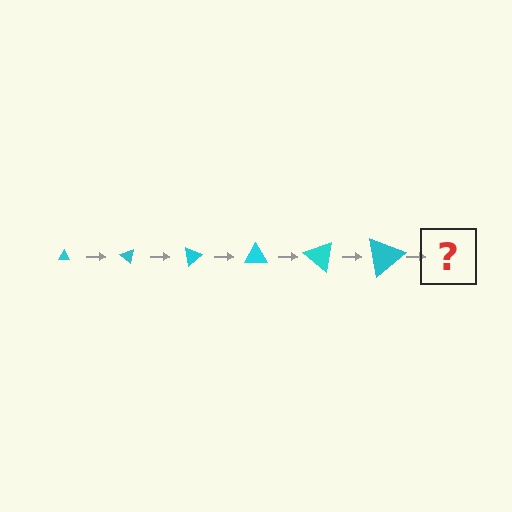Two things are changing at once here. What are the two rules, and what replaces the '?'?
The two rules are that the triangle grows larger each step and it rotates 40 degrees each step. The '?' should be a triangle, larger than the previous one and rotated 240 degrees from the start.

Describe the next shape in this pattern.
It should be a triangle, larger than the previous one and rotated 240 degrees from the start.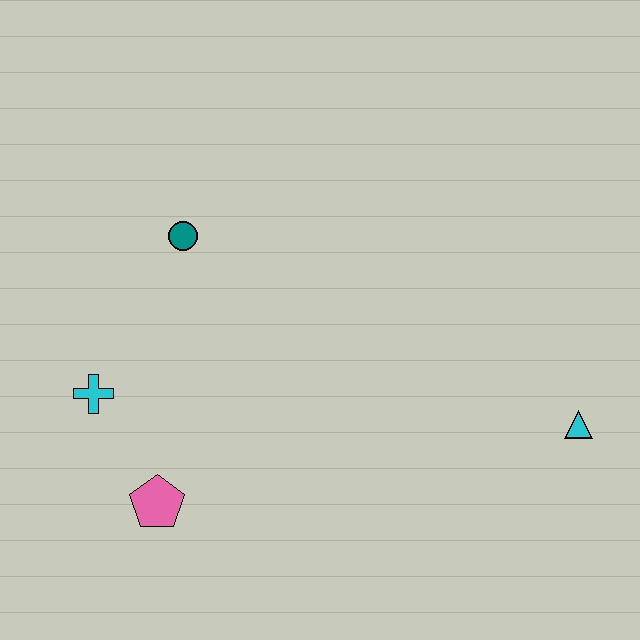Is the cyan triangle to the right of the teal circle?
Yes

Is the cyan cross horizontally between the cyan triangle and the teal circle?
No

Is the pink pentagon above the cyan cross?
No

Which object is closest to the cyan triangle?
The pink pentagon is closest to the cyan triangle.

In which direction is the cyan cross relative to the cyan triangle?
The cyan cross is to the left of the cyan triangle.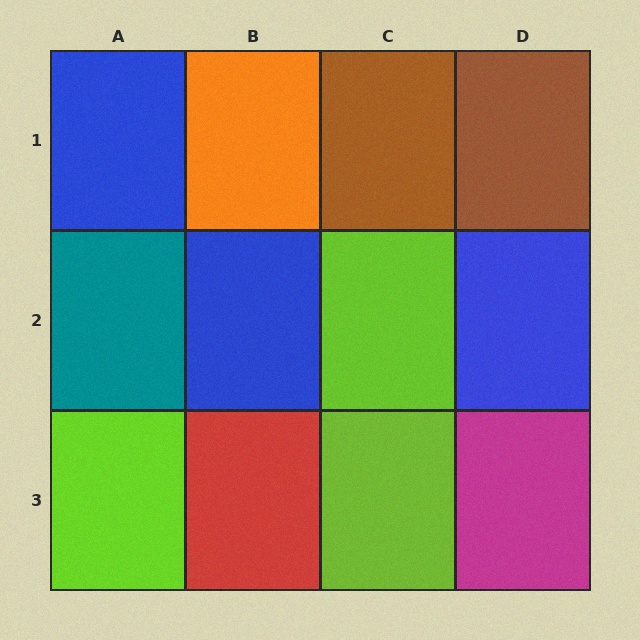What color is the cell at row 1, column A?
Blue.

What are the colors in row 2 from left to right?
Teal, blue, lime, blue.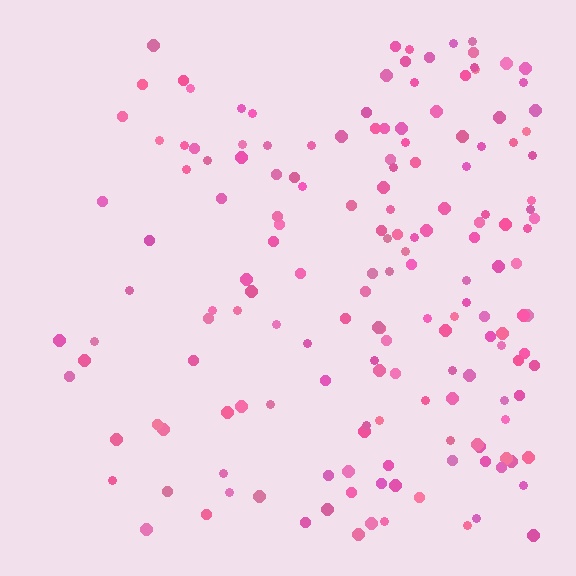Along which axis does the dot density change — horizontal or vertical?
Horizontal.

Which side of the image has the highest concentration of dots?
The right.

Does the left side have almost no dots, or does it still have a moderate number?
Still a moderate number, just noticeably fewer than the right.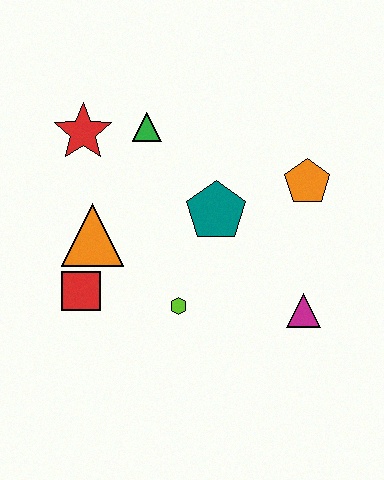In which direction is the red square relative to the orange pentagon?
The red square is to the left of the orange pentagon.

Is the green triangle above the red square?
Yes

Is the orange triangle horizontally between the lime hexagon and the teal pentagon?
No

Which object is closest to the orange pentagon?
The teal pentagon is closest to the orange pentagon.